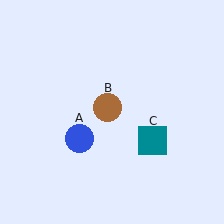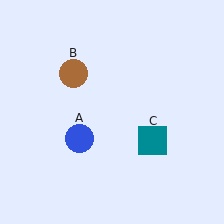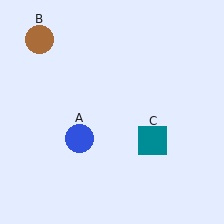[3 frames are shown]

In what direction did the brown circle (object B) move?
The brown circle (object B) moved up and to the left.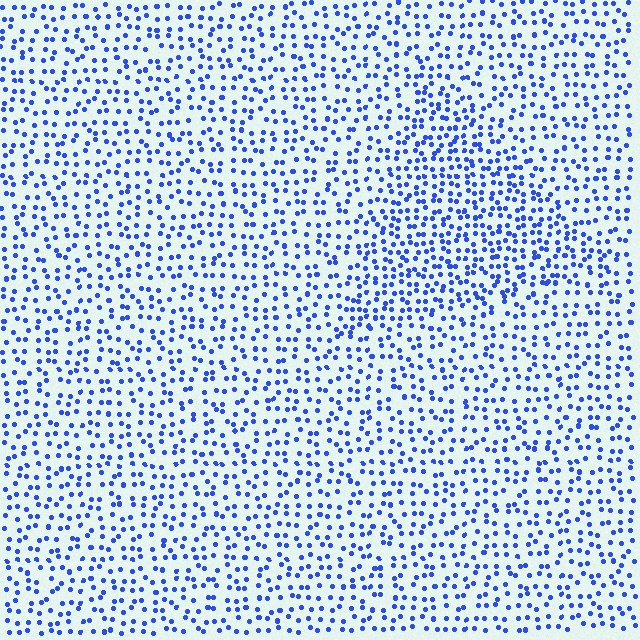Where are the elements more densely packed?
The elements are more densely packed inside the triangle boundary.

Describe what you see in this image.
The image contains small blue elements arranged at two different densities. A triangle-shaped region is visible where the elements are more densely packed than the surrounding area.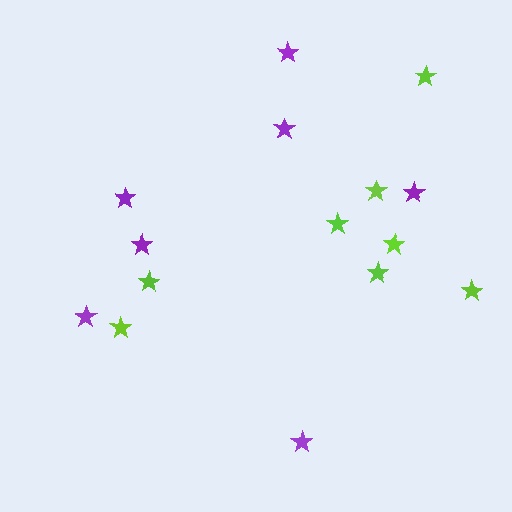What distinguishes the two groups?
There are 2 groups: one group of lime stars (8) and one group of purple stars (7).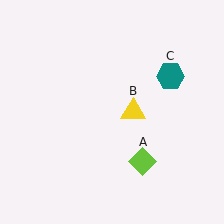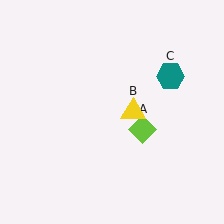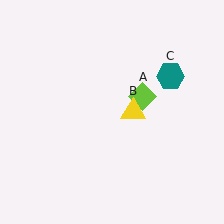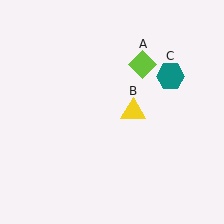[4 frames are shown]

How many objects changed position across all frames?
1 object changed position: lime diamond (object A).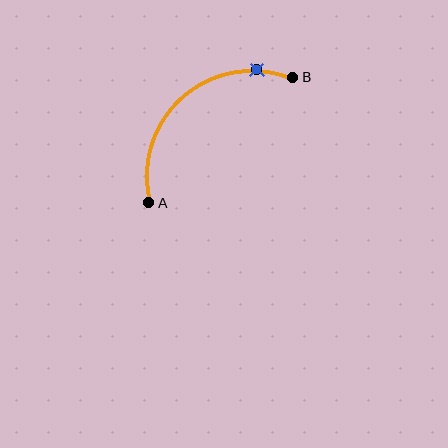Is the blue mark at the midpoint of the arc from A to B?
No. The blue mark lies on the arc but is closer to endpoint B. The arc midpoint would be at the point on the curve equidistant along the arc from both A and B.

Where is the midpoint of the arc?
The arc midpoint is the point on the curve farthest from the straight line joining A and B. It sits above and to the left of that line.